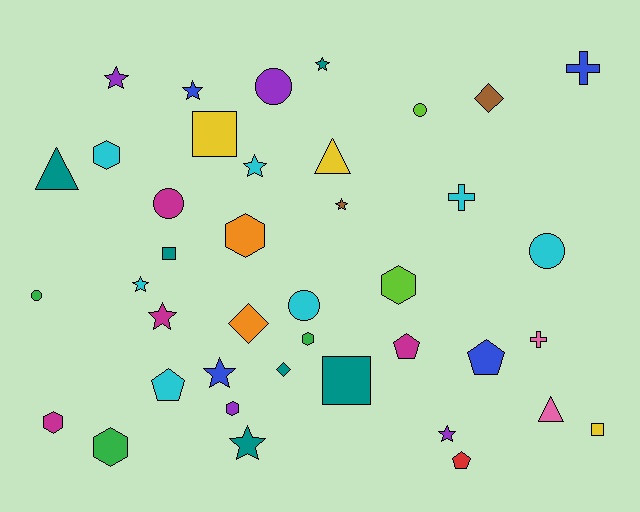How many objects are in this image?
There are 40 objects.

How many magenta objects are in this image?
There are 4 magenta objects.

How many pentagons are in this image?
There are 4 pentagons.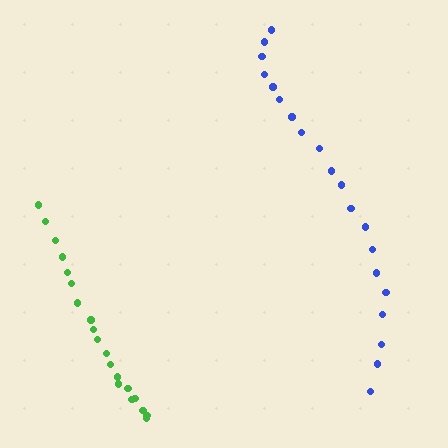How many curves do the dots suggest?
There are 2 distinct paths.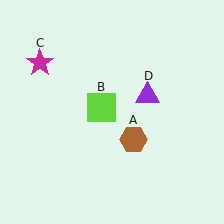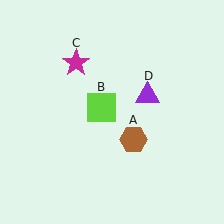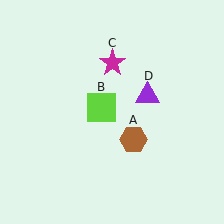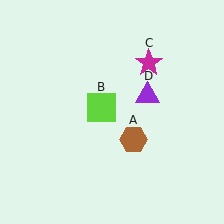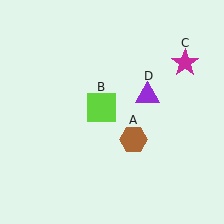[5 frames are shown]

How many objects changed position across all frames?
1 object changed position: magenta star (object C).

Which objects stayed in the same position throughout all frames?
Brown hexagon (object A) and lime square (object B) and purple triangle (object D) remained stationary.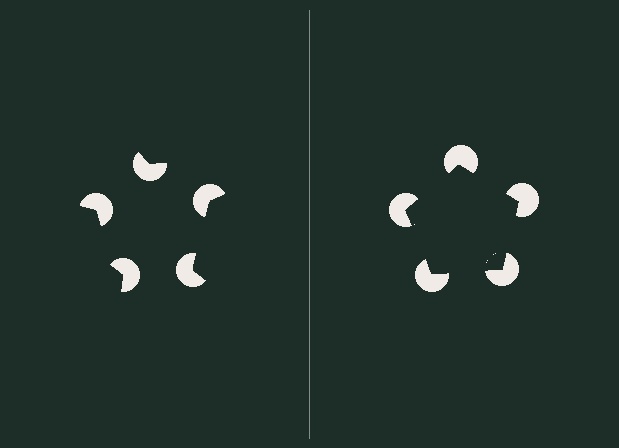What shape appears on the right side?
An illusory pentagon.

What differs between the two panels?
The pac-man discs are positioned identically on both sides; only the wedge orientations differ. On the right they align to a pentagon; on the left they are misaligned.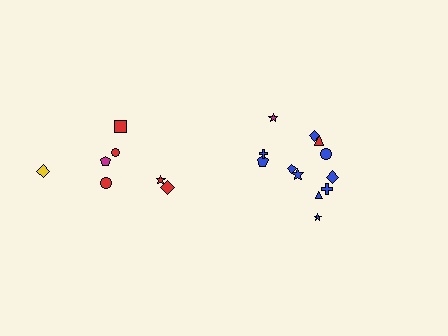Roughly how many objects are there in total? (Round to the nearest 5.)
Roughly 20 objects in total.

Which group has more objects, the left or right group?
The right group.